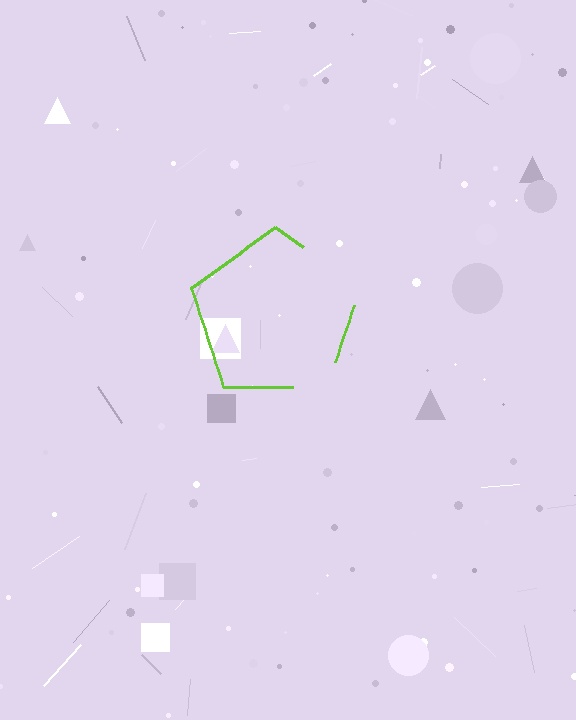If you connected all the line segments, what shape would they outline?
They would outline a pentagon.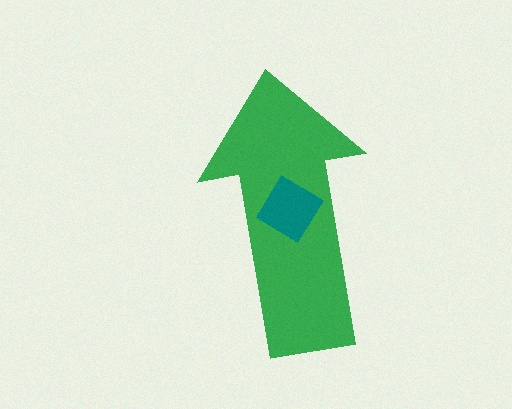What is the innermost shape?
The teal diamond.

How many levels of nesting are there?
2.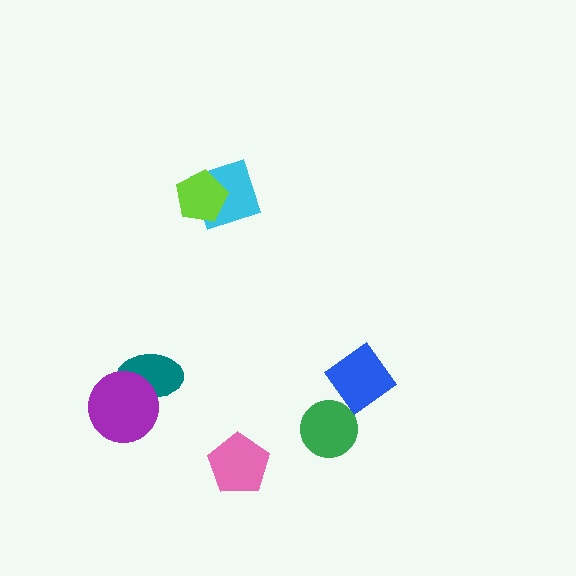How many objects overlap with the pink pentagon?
0 objects overlap with the pink pentagon.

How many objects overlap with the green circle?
0 objects overlap with the green circle.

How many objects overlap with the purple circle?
1 object overlaps with the purple circle.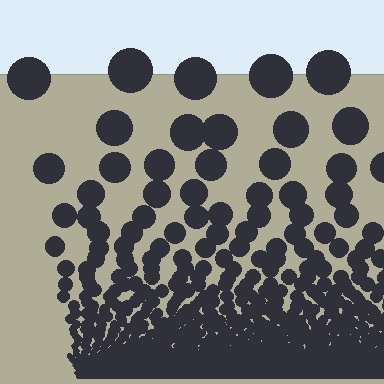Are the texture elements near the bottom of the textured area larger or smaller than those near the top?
Smaller. The gradient is inverted — elements near the bottom are smaller and denser.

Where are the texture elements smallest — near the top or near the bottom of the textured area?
Near the bottom.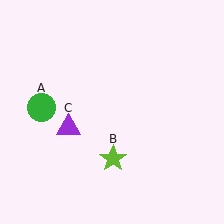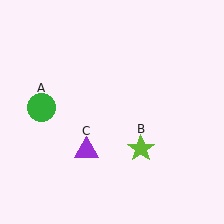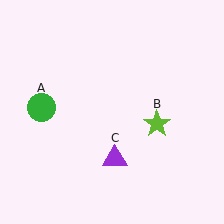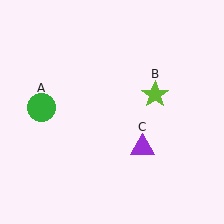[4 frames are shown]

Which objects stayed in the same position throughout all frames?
Green circle (object A) remained stationary.